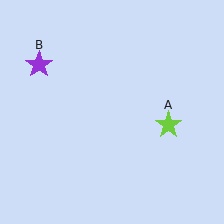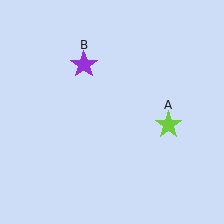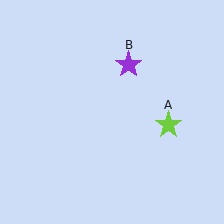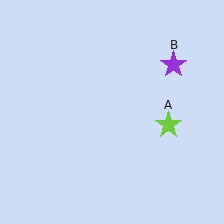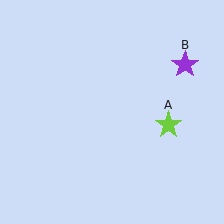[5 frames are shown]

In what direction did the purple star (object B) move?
The purple star (object B) moved right.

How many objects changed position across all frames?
1 object changed position: purple star (object B).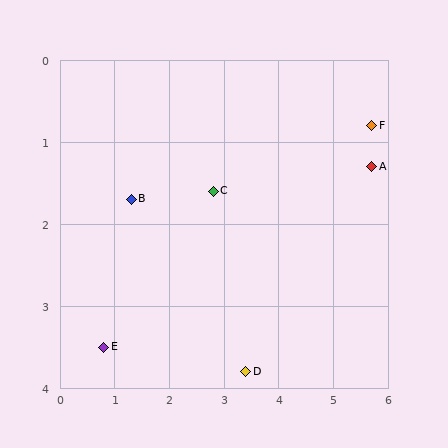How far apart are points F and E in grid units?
Points F and E are about 5.6 grid units apart.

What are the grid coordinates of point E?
Point E is at approximately (0.8, 3.5).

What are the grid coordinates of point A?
Point A is at approximately (5.7, 1.3).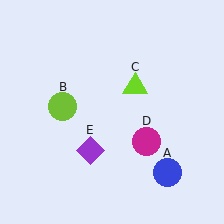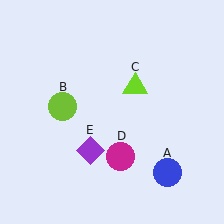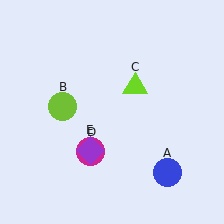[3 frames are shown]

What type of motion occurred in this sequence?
The magenta circle (object D) rotated clockwise around the center of the scene.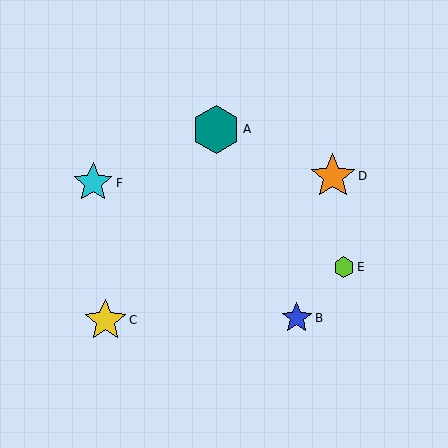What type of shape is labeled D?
Shape D is an orange star.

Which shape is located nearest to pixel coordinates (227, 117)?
The teal hexagon (labeled A) at (216, 129) is nearest to that location.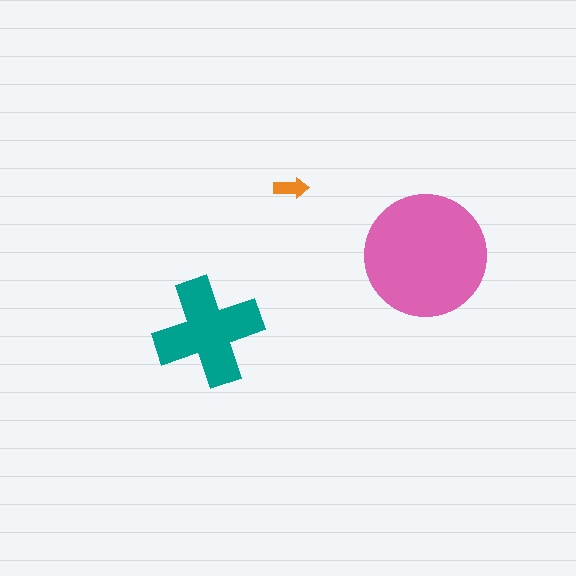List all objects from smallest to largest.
The orange arrow, the teal cross, the pink circle.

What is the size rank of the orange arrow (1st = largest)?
3rd.